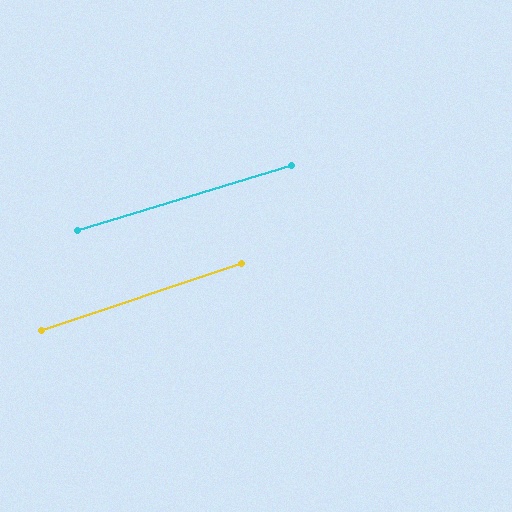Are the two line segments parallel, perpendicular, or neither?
Parallel — their directions differ by only 1.7°.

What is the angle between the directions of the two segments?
Approximately 2 degrees.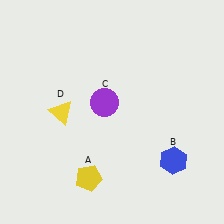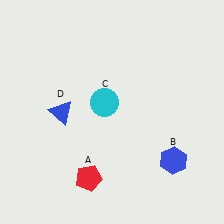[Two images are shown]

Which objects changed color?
A changed from yellow to red. C changed from purple to cyan. D changed from yellow to blue.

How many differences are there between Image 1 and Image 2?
There are 3 differences between the two images.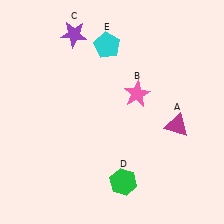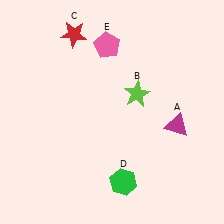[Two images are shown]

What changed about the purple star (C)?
In Image 1, C is purple. In Image 2, it changed to red.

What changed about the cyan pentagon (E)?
In Image 1, E is cyan. In Image 2, it changed to pink.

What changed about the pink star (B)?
In Image 1, B is pink. In Image 2, it changed to lime.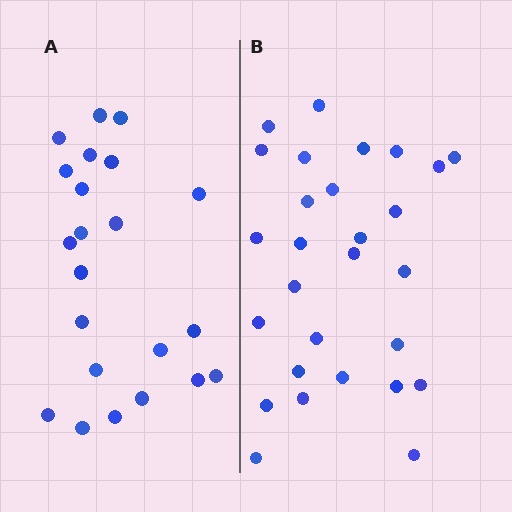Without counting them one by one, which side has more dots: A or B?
Region B (the right region) has more dots.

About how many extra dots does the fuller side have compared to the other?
Region B has about 6 more dots than region A.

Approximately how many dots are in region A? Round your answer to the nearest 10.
About 20 dots. (The exact count is 22, which rounds to 20.)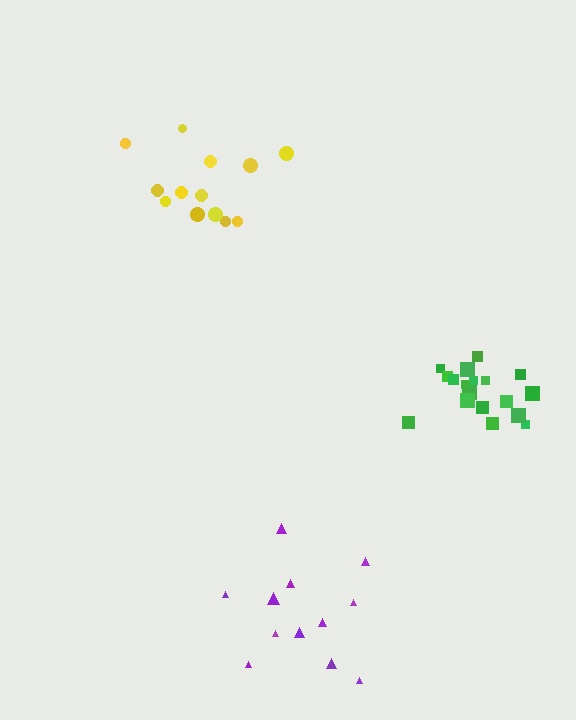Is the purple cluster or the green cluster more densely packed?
Green.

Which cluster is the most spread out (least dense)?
Purple.